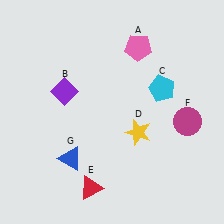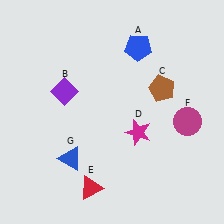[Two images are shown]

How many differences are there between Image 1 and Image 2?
There are 3 differences between the two images.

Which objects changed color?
A changed from pink to blue. C changed from cyan to brown. D changed from yellow to magenta.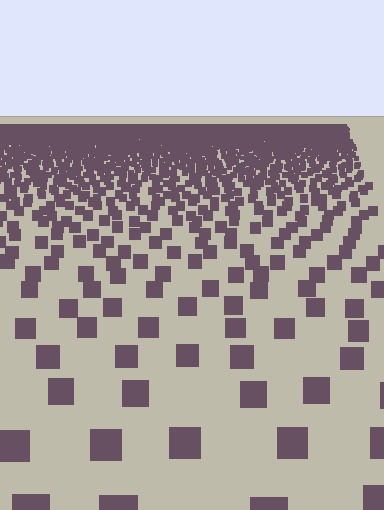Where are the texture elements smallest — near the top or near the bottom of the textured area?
Near the top.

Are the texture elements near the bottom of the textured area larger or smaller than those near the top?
Larger. Near the bottom, elements are closer to the viewer and appear at a bigger on-screen size.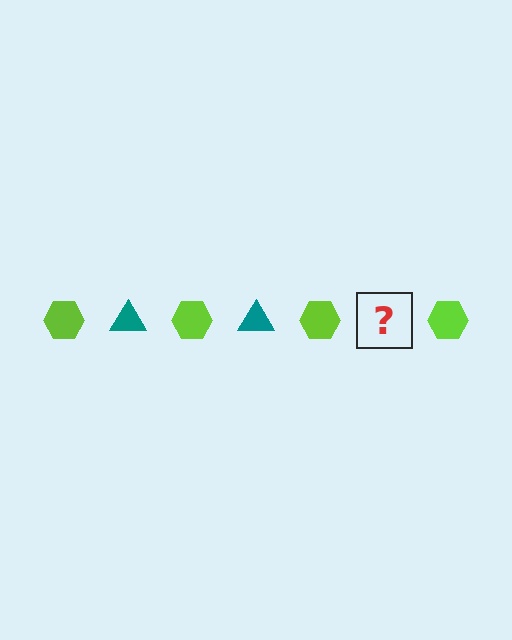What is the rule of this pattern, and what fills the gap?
The rule is that the pattern alternates between lime hexagon and teal triangle. The gap should be filled with a teal triangle.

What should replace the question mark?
The question mark should be replaced with a teal triangle.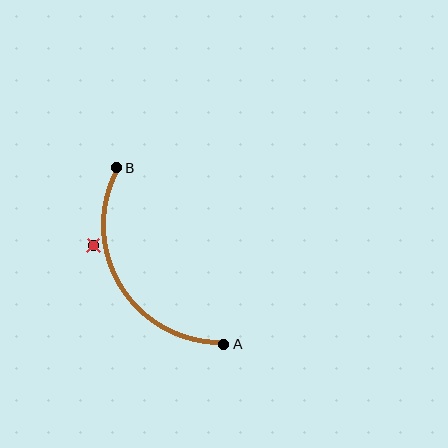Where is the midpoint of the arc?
The arc midpoint is the point on the curve farthest from the straight line joining A and B. It sits to the left of that line.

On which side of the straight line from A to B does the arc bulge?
The arc bulges to the left of the straight line connecting A and B.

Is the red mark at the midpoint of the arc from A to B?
No — the red mark does not lie on the arc at all. It sits slightly outside the curve.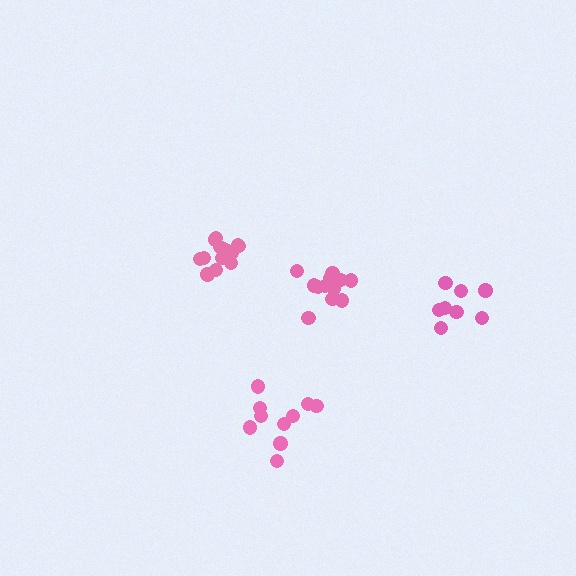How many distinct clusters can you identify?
There are 4 distinct clusters.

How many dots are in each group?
Group 1: 14 dots, Group 2: 14 dots, Group 3: 8 dots, Group 4: 10 dots (46 total).